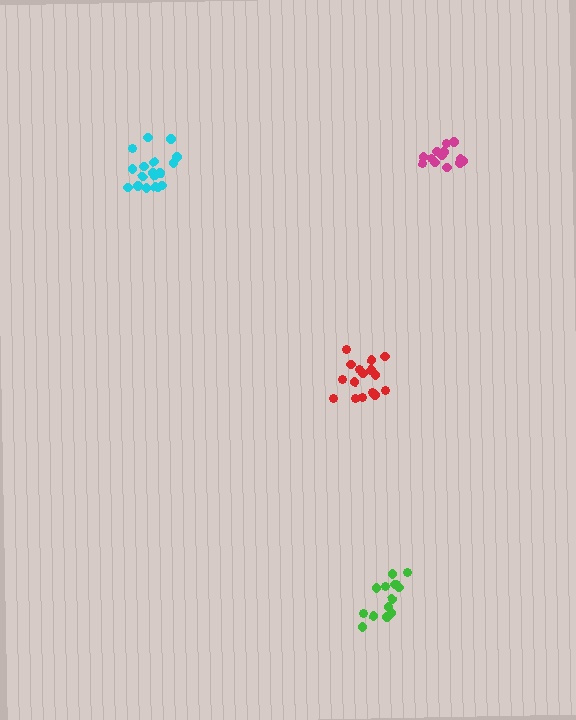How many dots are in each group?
Group 1: 18 dots, Group 2: 16 dots, Group 3: 14 dots, Group 4: 13 dots (61 total).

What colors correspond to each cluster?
The clusters are colored: cyan, red, green, magenta.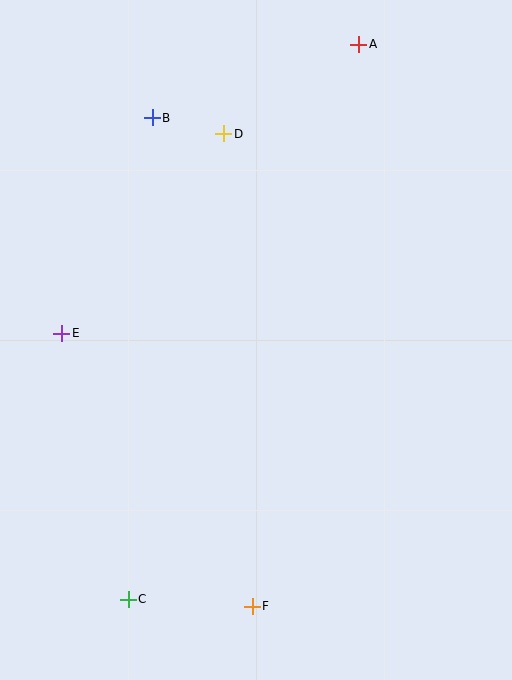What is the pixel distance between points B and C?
The distance between B and C is 482 pixels.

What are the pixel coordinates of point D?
Point D is at (224, 134).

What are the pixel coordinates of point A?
Point A is at (359, 44).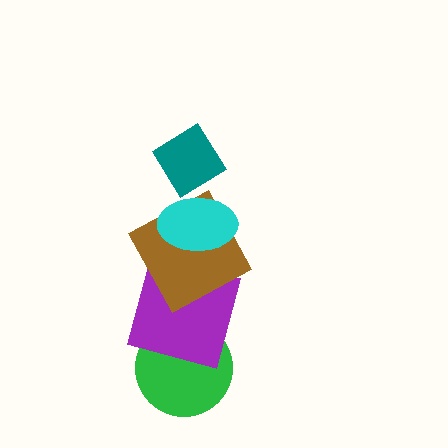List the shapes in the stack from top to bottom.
From top to bottom: the teal diamond, the cyan ellipse, the brown square, the purple square, the green circle.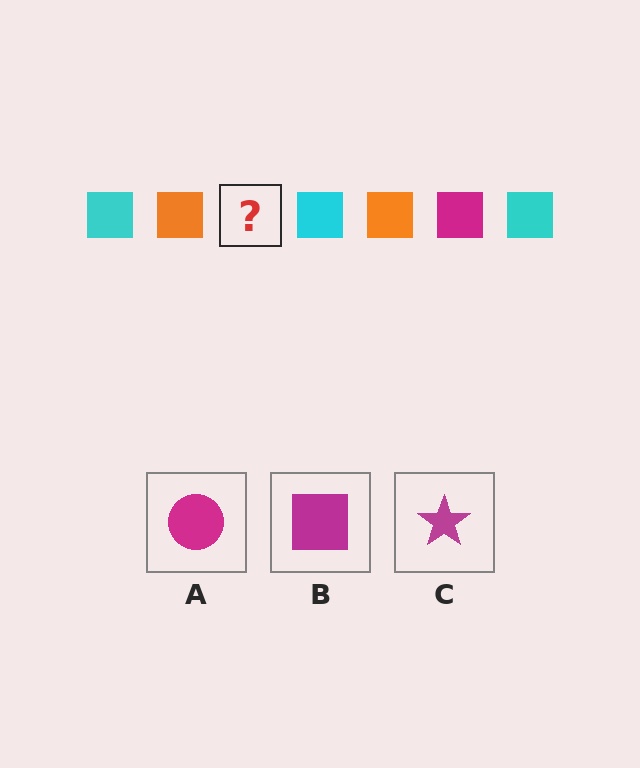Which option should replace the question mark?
Option B.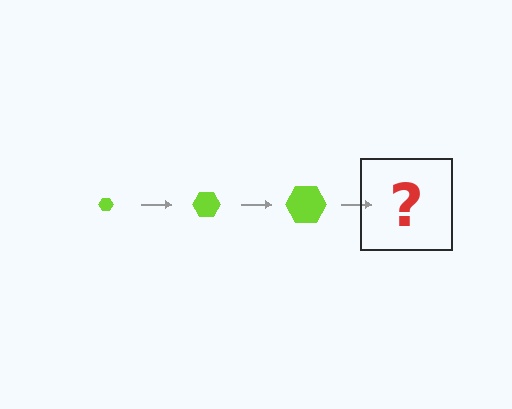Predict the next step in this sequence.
The next step is a lime hexagon, larger than the previous one.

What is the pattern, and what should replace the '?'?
The pattern is that the hexagon gets progressively larger each step. The '?' should be a lime hexagon, larger than the previous one.